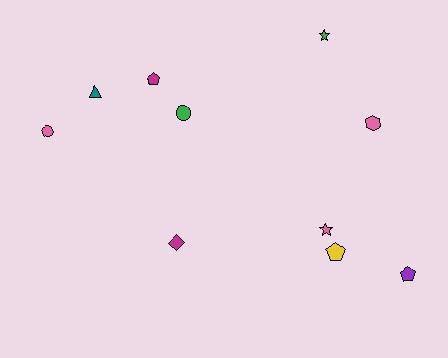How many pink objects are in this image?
There are 3 pink objects.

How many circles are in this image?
There are 2 circles.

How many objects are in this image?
There are 10 objects.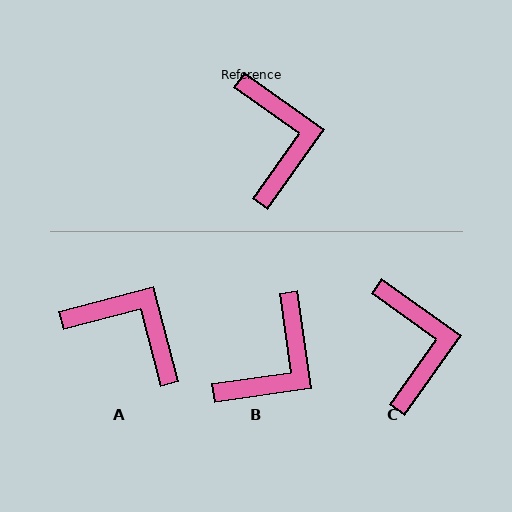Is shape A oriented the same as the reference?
No, it is off by about 50 degrees.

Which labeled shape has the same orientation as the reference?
C.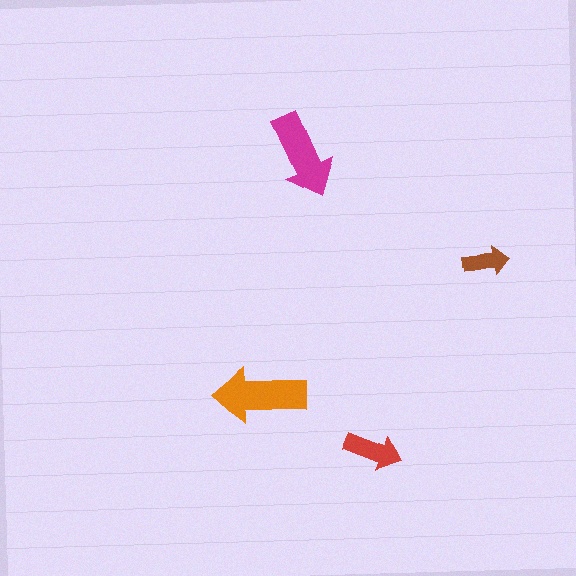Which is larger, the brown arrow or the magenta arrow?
The magenta one.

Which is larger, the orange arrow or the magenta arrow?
The orange one.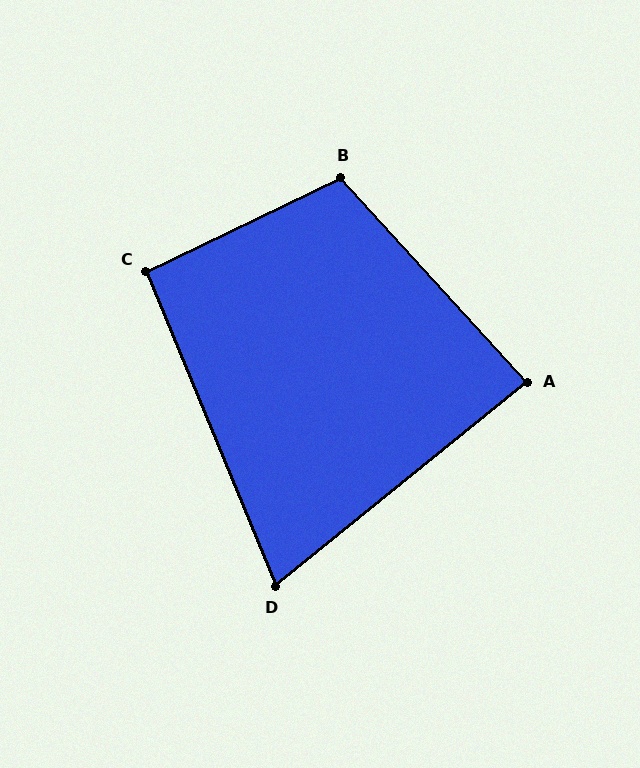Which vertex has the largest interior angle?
B, at approximately 107 degrees.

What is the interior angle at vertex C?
Approximately 93 degrees (approximately right).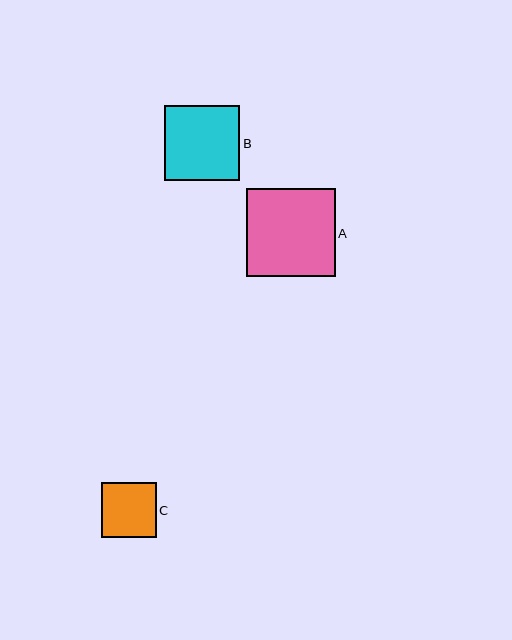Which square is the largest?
Square A is the largest with a size of approximately 88 pixels.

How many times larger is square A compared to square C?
Square A is approximately 1.6 times the size of square C.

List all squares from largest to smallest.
From largest to smallest: A, B, C.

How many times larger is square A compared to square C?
Square A is approximately 1.6 times the size of square C.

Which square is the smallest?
Square C is the smallest with a size of approximately 55 pixels.